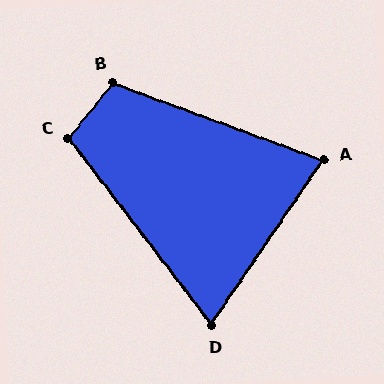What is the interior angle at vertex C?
Approximately 104 degrees (obtuse).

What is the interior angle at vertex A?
Approximately 76 degrees (acute).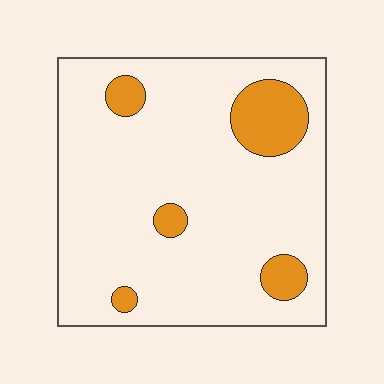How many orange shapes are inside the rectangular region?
5.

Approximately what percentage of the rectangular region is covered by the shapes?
Approximately 15%.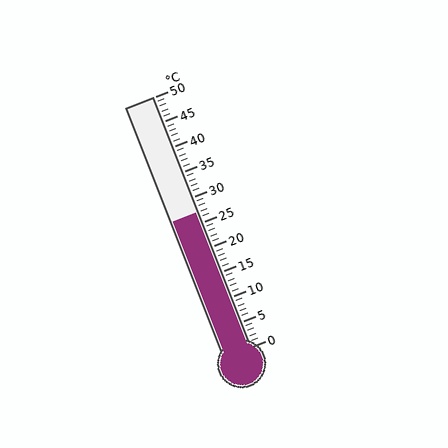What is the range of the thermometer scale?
The thermometer scale ranges from 0°C to 50°C.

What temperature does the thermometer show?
The thermometer shows approximately 27°C.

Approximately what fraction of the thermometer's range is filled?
The thermometer is filled to approximately 55% of its range.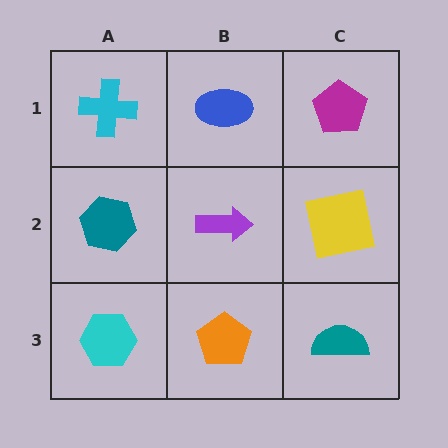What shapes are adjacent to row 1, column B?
A purple arrow (row 2, column B), a cyan cross (row 1, column A), a magenta pentagon (row 1, column C).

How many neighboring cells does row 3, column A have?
2.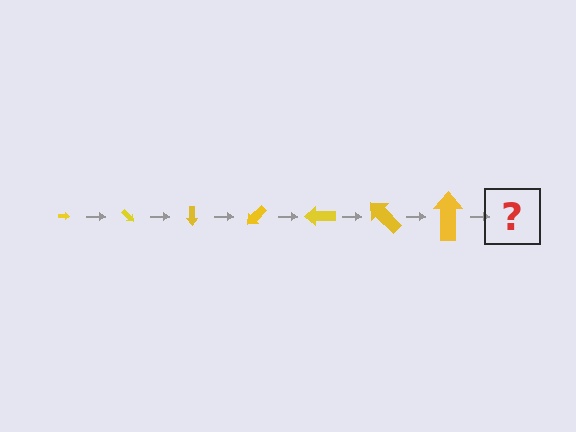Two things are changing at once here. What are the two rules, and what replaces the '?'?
The two rules are that the arrow grows larger each step and it rotates 45 degrees each step. The '?' should be an arrow, larger than the previous one and rotated 315 degrees from the start.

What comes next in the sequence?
The next element should be an arrow, larger than the previous one and rotated 315 degrees from the start.